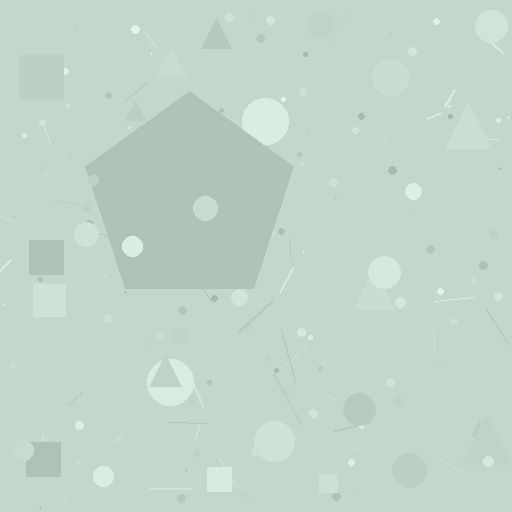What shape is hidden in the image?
A pentagon is hidden in the image.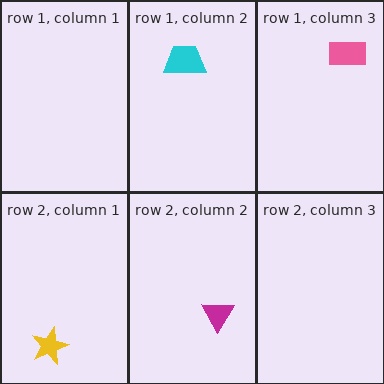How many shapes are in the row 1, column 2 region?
1.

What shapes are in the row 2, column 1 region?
The yellow star.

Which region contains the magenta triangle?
The row 2, column 2 region.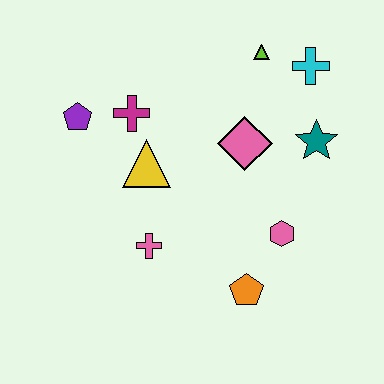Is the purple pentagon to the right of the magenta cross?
No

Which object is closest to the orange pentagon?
The pink hexagon is closest to the orange pentagon.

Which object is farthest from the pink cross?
The cyan cross is farthest from the pink cross.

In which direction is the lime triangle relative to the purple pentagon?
The lime triangle is to the right of the purple pentagon.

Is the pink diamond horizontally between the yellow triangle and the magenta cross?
No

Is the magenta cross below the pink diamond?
No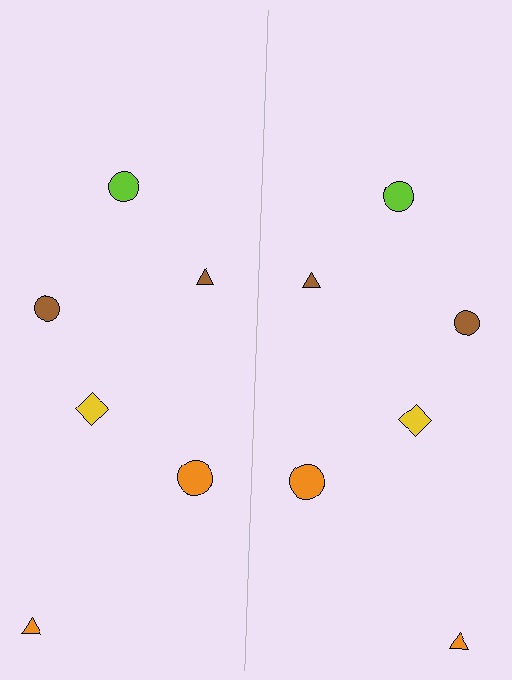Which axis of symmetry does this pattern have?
The pattern has a vertical axis of symmetry running through the center of the image.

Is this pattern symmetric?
Yes, this pattern has bilateral (reflection) symmetry.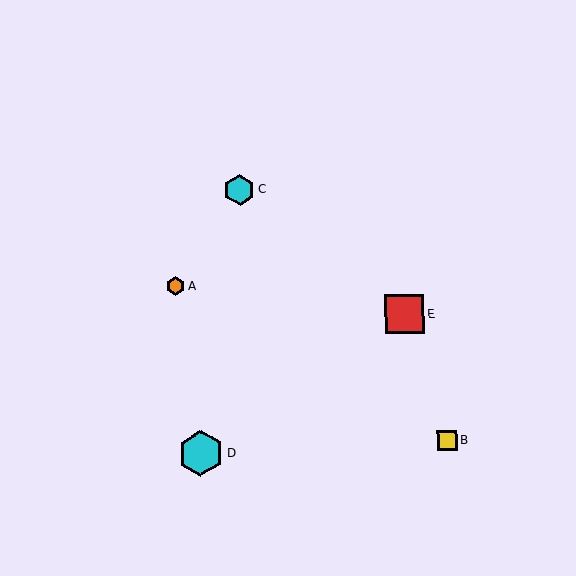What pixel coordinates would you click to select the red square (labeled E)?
Click at (405, 314) to select the red square E.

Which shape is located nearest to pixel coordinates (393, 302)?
The red square (labeled E) at (405, 314) is nearest to that location.